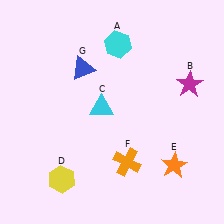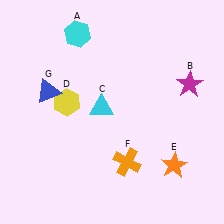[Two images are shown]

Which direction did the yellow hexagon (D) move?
The yellow hexagon (D) moved up.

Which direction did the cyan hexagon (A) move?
The cyan hexagon (A) moved left.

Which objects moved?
The objects that moved are: the cyan hexagon (A), the yellow hexagon (D), the blue triangle (G).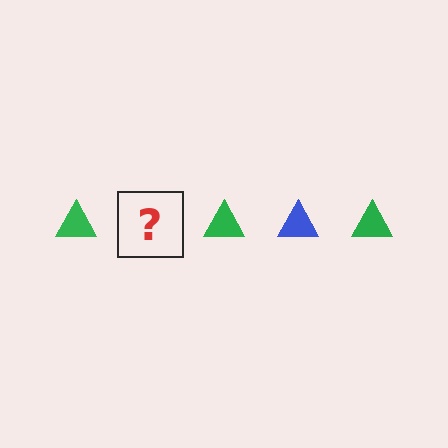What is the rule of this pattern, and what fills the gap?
The rule is that the pattern cycles through green, blue triangles. The gap should be filled with a blue triangle.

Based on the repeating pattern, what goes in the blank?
The blank should be a blue triangle.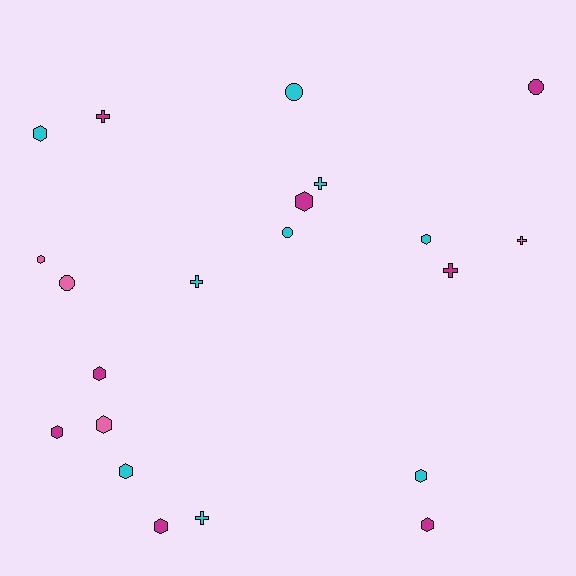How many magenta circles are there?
There is 1 magenta circle.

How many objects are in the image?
There are 21 objects.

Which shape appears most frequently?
Hexagon, with 11 objects.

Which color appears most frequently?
Cyan, with 9 objects.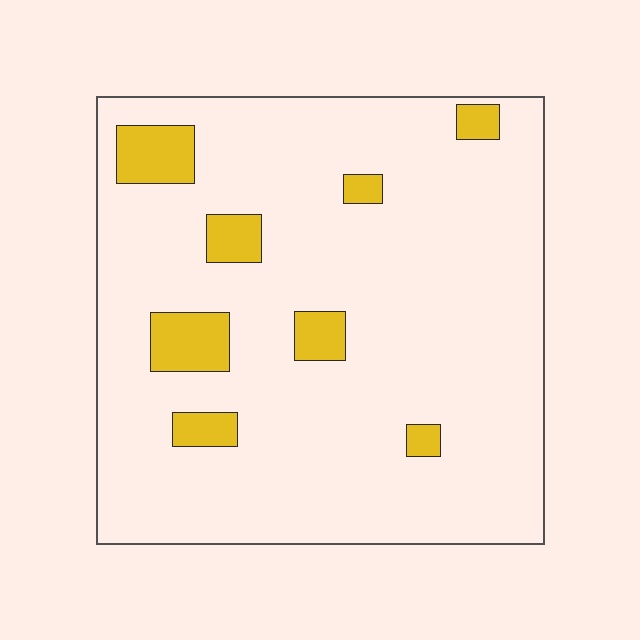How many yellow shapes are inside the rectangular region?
8.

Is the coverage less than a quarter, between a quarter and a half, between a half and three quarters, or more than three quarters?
Less than a quarter.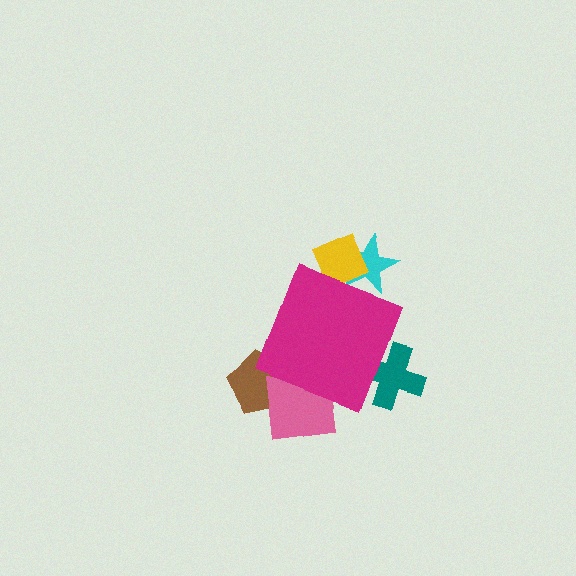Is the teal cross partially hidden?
Yes, the teal cross is partially hidden behind the magenta diamond.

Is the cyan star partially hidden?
Yes, the cyan star is partially hidden behind the magenta diamond.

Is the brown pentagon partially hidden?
Yes, the brown pentagon is partially hidden behind the magenta diamond.